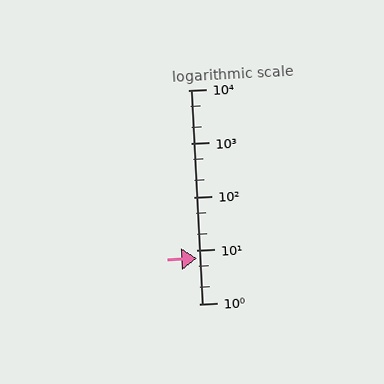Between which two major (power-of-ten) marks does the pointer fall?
The pointer is between 1 and 10.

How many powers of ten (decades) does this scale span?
The scale spans 4 decades, from 1 to 10000.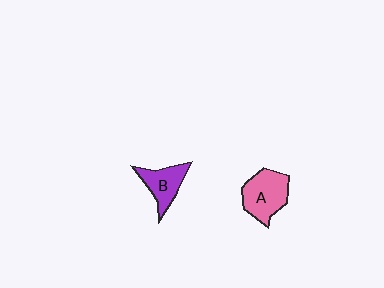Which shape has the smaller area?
Shape B (purple).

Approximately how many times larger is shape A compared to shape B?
Approximately 1.3 times.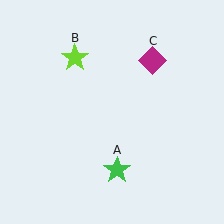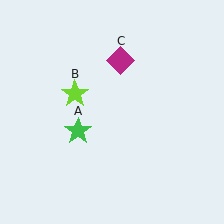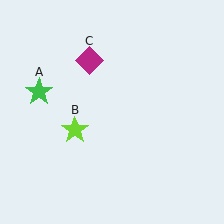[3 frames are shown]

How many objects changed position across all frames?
3 objects changed position: green star (object A), lime star (object B), magenta diamond (object C).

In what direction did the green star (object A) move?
The green star (object A) moved up and to the left.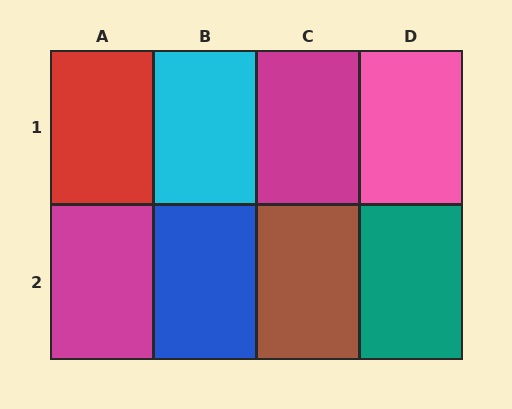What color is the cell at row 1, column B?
Cyan.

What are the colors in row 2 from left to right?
Magenta, blue, brown, teal.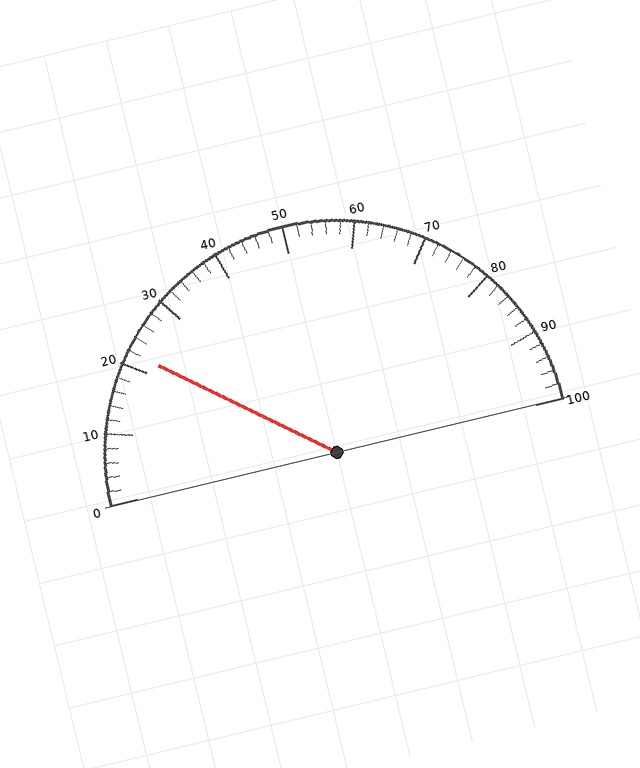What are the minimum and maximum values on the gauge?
The gauge ranges from 0 to 100.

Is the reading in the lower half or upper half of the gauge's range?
The reading is in the lower half of the range (0 to 100).